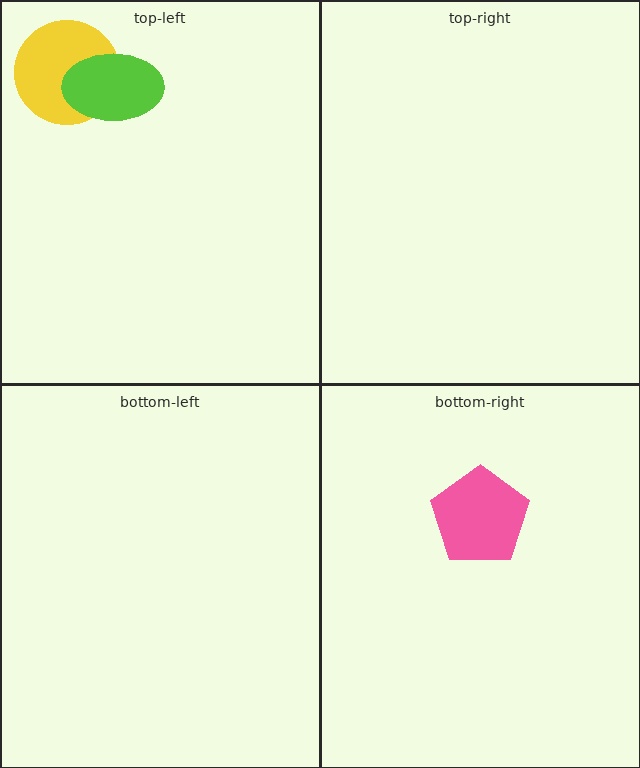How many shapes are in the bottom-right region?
1.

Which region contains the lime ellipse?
The top-left region.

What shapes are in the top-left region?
The yellow circle, the lime ellipse.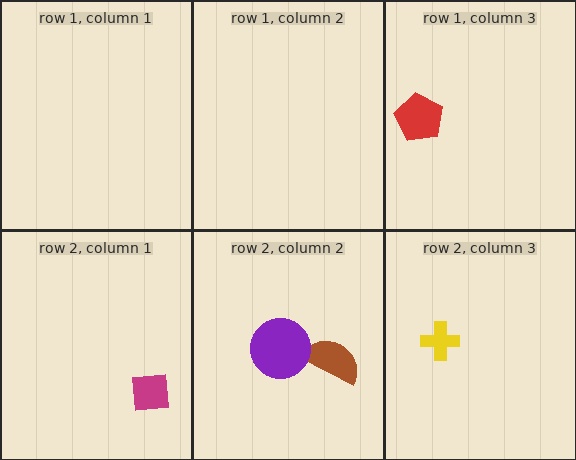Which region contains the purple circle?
The row 2, column 2 region.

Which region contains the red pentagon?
The row 1, column 3 region.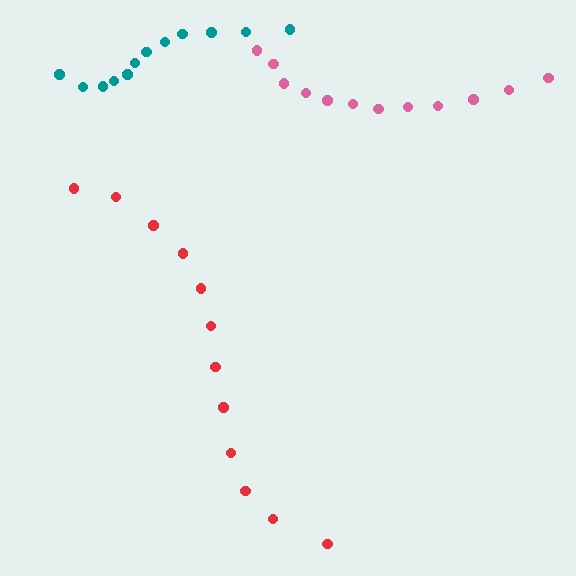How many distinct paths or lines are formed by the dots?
There are 3 distinct paths.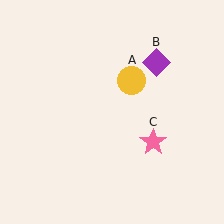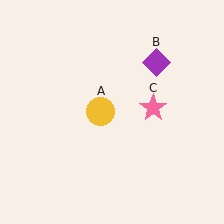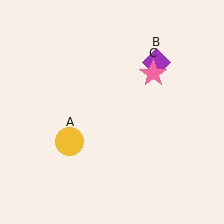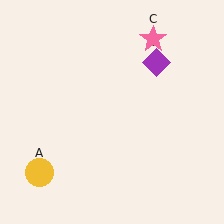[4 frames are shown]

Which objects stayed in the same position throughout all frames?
Purple diamond (object B) remained stationary.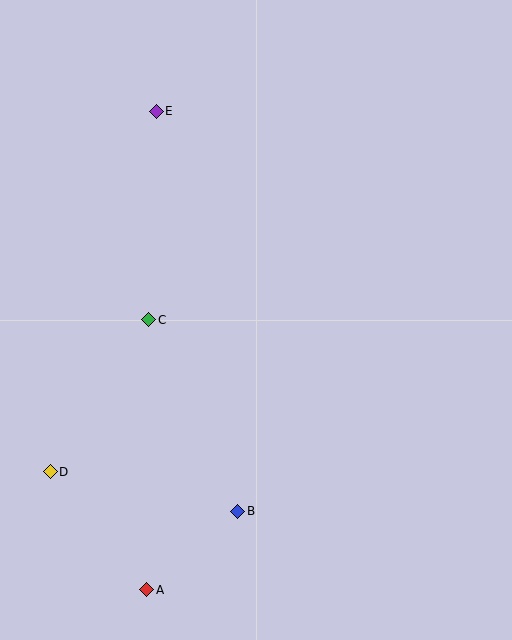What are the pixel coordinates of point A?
Point A is at (147, 590).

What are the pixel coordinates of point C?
Point C is at (149, 320).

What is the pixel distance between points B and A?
The distance between B and A is 120 pixels.